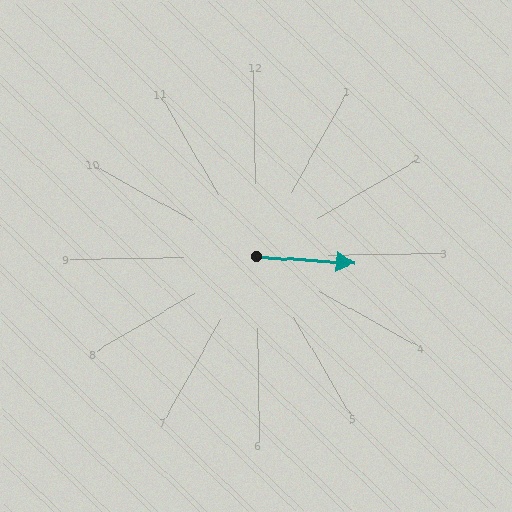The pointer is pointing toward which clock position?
Roughly 3 o'clock.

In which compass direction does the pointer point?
East.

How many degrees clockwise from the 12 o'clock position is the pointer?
Approximately 95 degrees.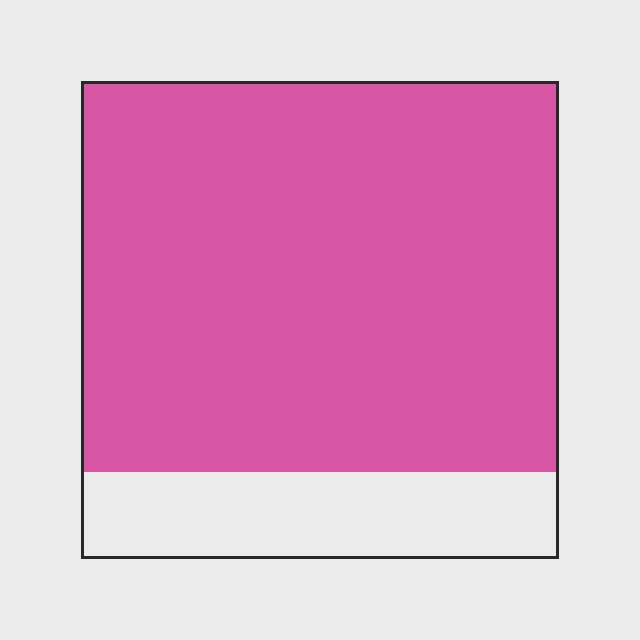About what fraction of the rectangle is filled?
About five sixths (5/6).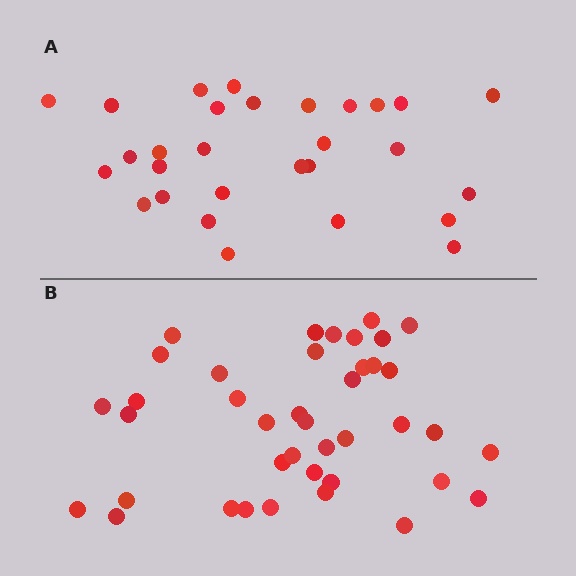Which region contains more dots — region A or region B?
Region B (the bottom region) has more dots.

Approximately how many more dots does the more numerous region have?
Region B has roughly 12 or so more dots than region A.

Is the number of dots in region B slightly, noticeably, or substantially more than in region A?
Region B has noticeably more, but not dramatically so. The ratio is roughly 1.4 to 1.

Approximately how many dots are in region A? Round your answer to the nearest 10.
About 30 dots. (The exact count is 29, which rounds to 30.)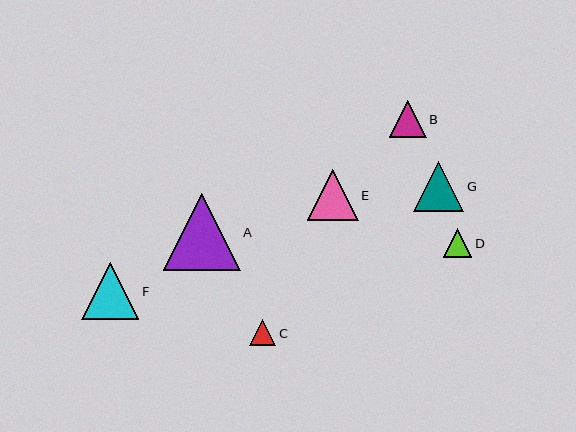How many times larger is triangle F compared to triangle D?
Triangle F is approximately 2.0 times the size of triangle D.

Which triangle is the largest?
Triangle A is the largest with a size of approximately 77 pixels.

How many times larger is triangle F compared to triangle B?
Triangle F is approximately 1.5 times the size of triangle B.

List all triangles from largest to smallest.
From largest to smallest: A, F, G, E, B, D, C.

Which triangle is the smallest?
Triangle C is the smallest with a size of approximately 27 pixels.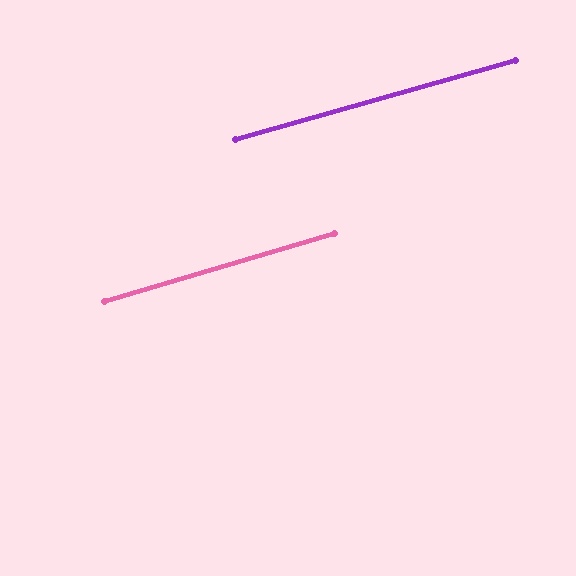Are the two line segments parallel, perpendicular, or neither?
Parallel — their directions differ by only 0.8°.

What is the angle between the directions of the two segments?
Approximately 1 degree.